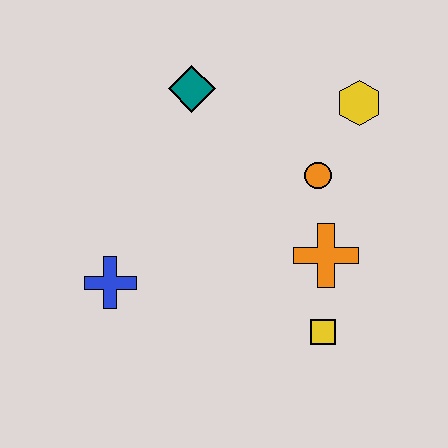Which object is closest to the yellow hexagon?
The orange circle is closest to the yellow hexagon.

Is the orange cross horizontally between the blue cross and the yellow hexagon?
Yes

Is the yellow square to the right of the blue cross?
Yes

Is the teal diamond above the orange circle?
Yes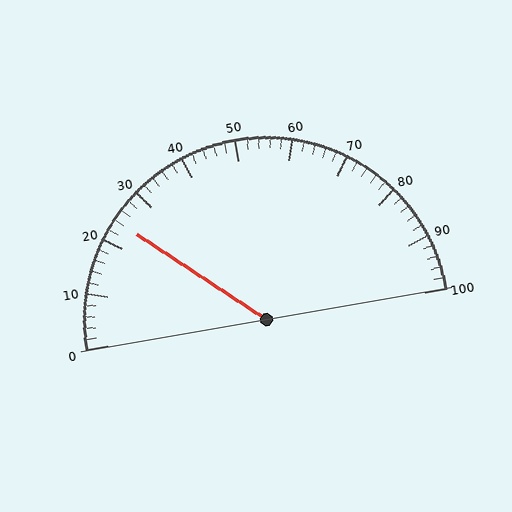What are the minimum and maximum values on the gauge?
The gauge ranges from 0 to 100.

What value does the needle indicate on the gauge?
The needle indicates approximately 24.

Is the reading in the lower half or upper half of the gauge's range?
The reading is in the lower half of the range (0 to 100).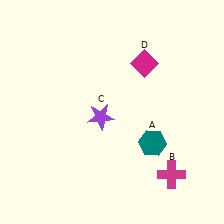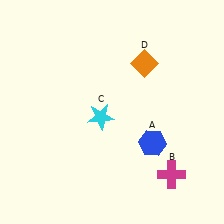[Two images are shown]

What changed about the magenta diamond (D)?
In Image 1, D is magenta. In Image 2, it changed to orange.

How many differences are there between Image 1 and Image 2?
There are 3 differences between the two images.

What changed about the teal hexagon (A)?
In Image 1, A is teal. In Image 2, it changed to blue.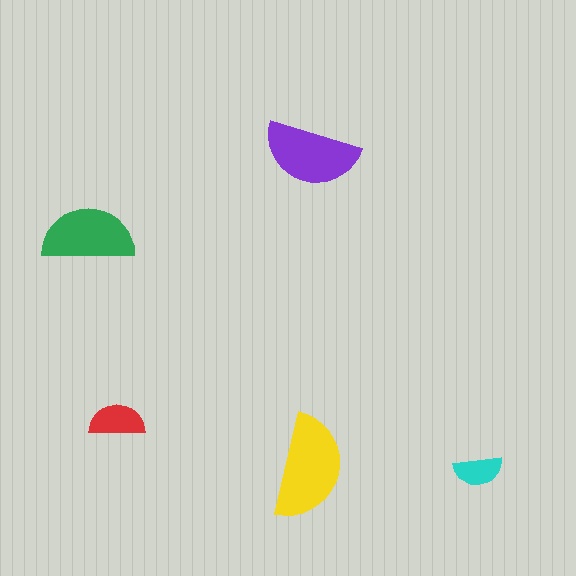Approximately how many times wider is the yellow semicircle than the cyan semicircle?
About 2 times wider.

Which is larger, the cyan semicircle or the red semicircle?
The red one.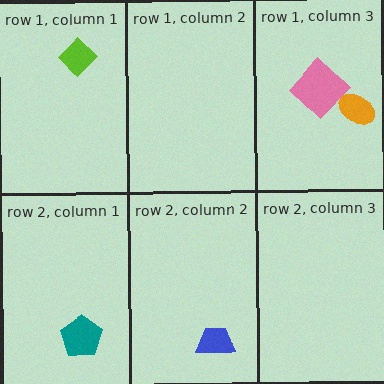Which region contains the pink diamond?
The row 1, column 3 region.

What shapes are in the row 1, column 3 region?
The orange ellipse, the pink diamond.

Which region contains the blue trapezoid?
The row 2, column 2 region.